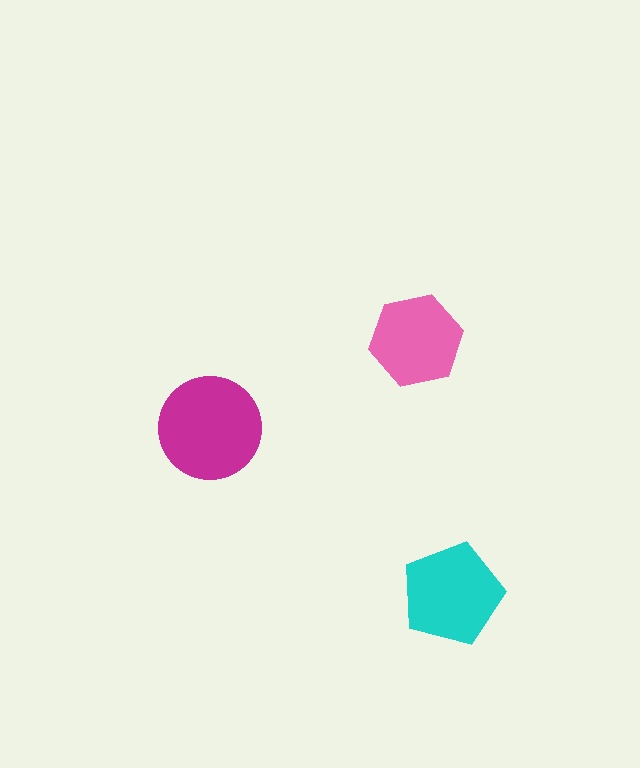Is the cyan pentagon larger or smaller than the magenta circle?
Smaller.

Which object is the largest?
The magenta circle.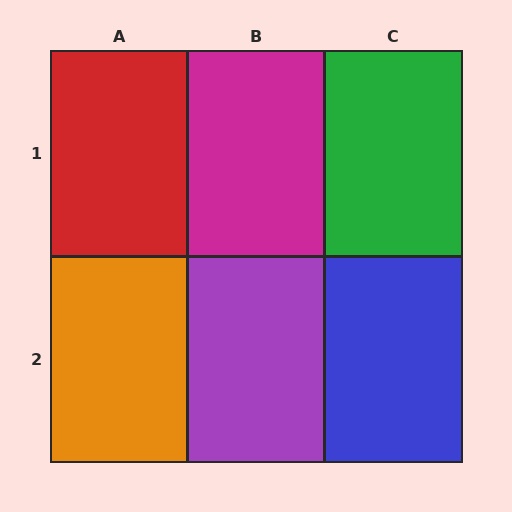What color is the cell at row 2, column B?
Purple.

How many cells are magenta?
1 cell is magenta.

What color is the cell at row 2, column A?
Orange.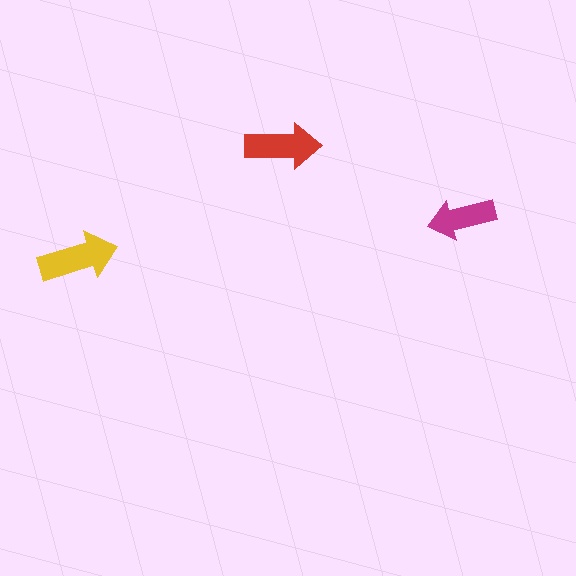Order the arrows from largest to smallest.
the yellow one, the red one, the magenta one.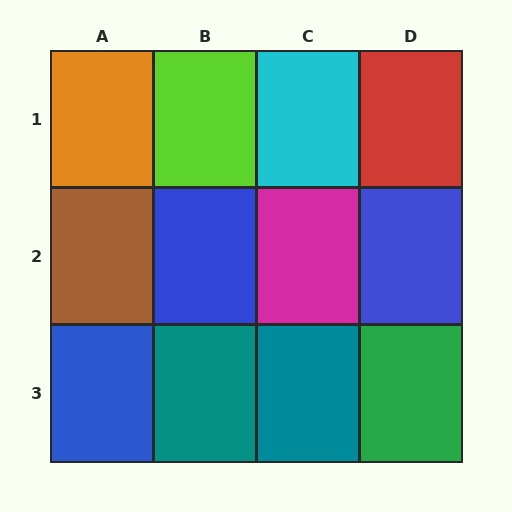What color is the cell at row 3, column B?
Teal.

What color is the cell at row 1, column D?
Red.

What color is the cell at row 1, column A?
Orange.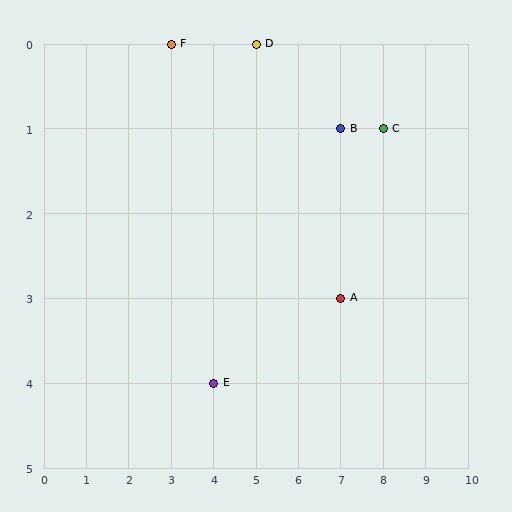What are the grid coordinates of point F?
Point F is at grid coordinates (3, 0).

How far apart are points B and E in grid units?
Points B and E are 3 columns and 3 rows apart (about 4.2 grid units diagonally).